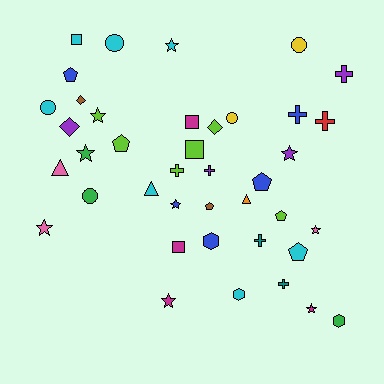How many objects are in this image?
There are 40 objects.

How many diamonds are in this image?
There are 3 diamonds.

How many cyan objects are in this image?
There are 7 cyan objects.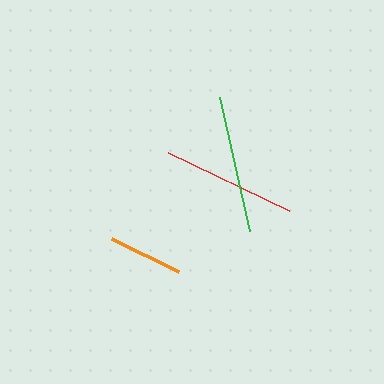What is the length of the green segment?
The green segment is approximately 137 pixels long.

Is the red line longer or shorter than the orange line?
The red line is longer than the orange line.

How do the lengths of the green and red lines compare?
The green and red lines are approximately the same length.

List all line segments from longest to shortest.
From longest to shortest: green, red, orange.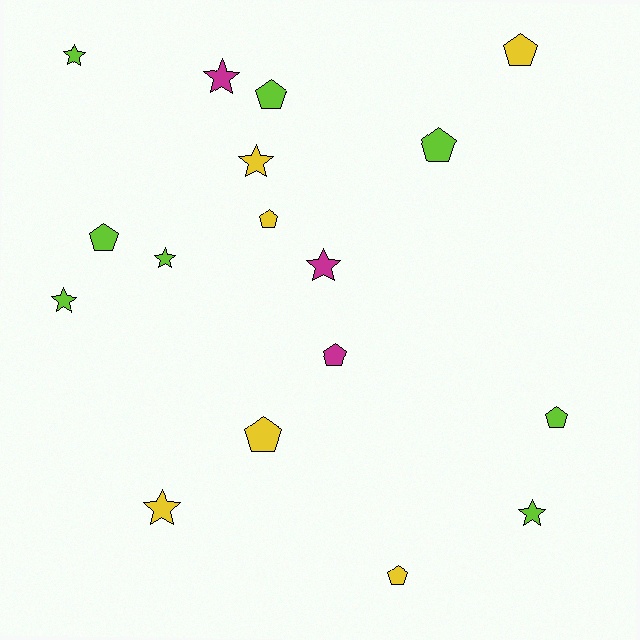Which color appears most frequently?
Lime, with 8 objects.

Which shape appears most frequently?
Pentagon, with 9 objects.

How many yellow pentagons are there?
There are 4 yellow pentagons.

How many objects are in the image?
There are 17 objects.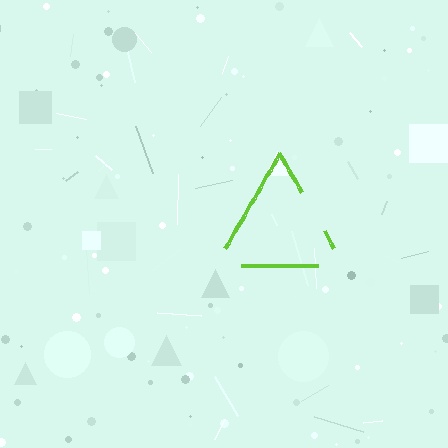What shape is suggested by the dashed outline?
The dashed outline suggests a triangle.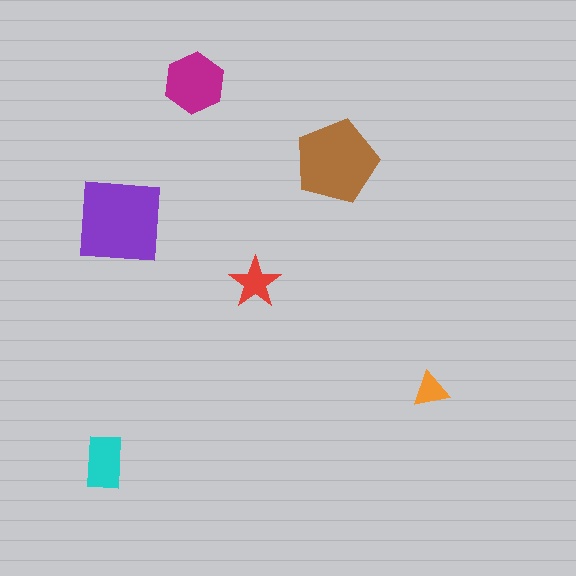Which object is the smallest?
The orange triangle.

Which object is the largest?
The purple square.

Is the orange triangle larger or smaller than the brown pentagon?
Smaller.